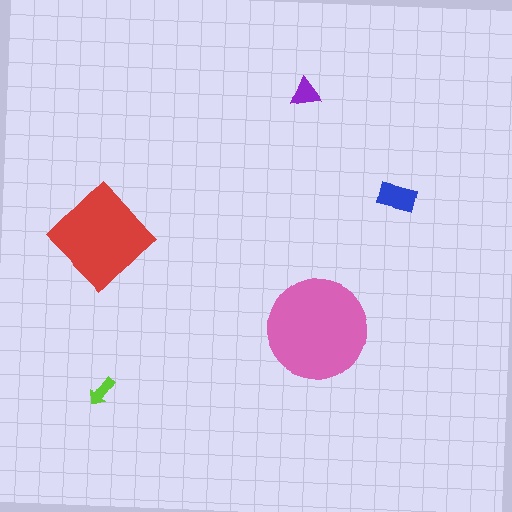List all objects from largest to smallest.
The pink circle, the red diamond, the blue rectangle, the purple triangle, the lime arrow.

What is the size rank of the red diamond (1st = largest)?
2nd.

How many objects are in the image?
There are 5 objects in the image.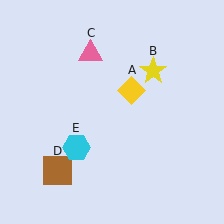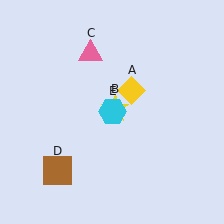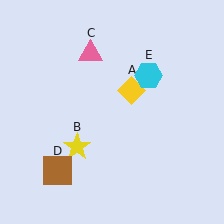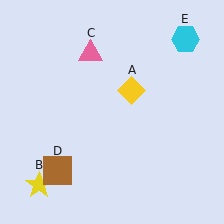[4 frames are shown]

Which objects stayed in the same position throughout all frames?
Yellow diamond (object A) and pink triangle (object C) and brown square (object D) remained stationary.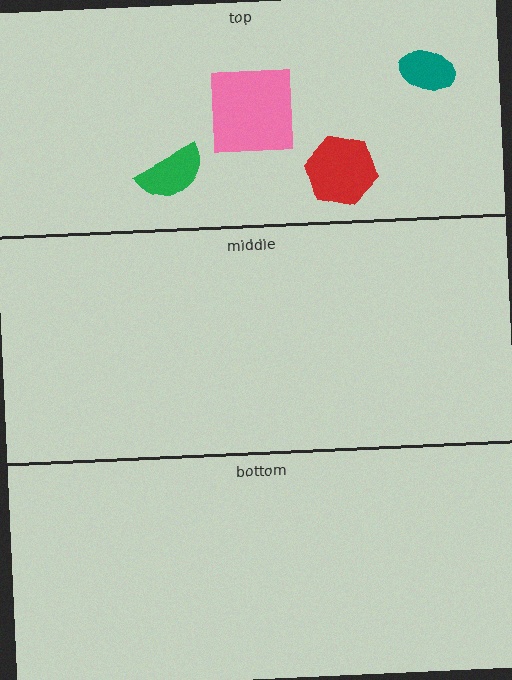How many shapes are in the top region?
4.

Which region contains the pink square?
The top region.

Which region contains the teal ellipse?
The top region.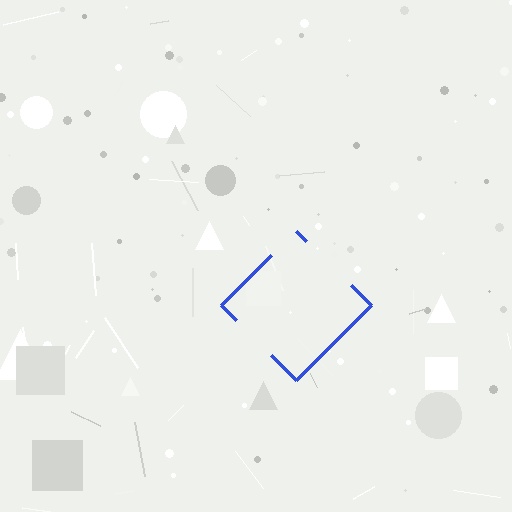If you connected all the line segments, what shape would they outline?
They would outline a diamond.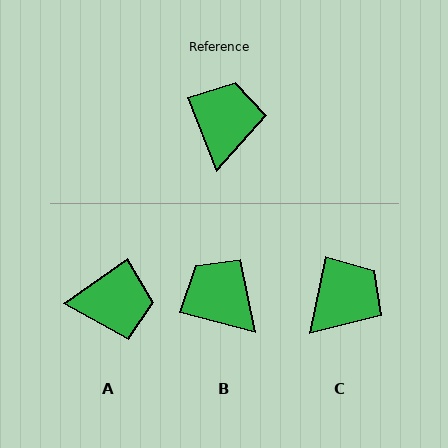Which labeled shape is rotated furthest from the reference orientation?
A, about 77 degrees away.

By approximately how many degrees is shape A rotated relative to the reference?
Approximately 77 degrees clockwise.